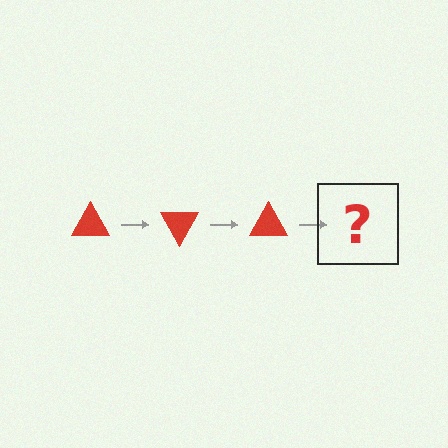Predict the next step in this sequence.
The next step is a red triangle rotated 180 degrees.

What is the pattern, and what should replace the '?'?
The pattern is that the triangle rotates 60 degrees each step. The '?' should be a red triangle rotated 180 degrees.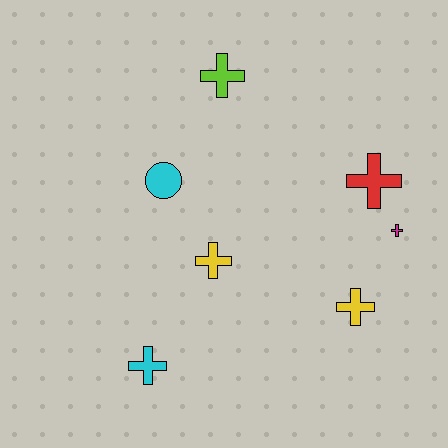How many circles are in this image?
There is 1 circle.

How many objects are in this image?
There are 7 objects.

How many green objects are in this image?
There are no green objects.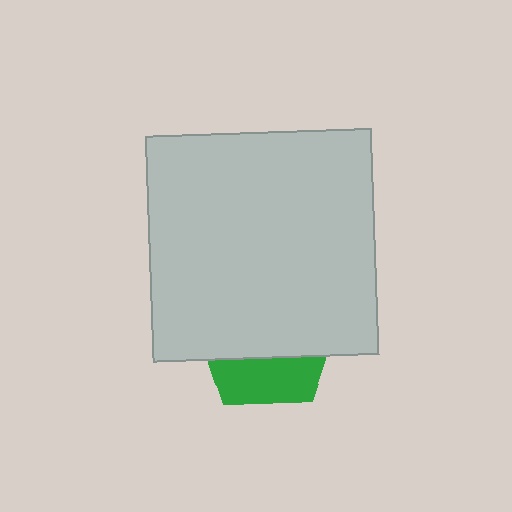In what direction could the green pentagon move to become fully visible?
The green pentagon could move down. That would shift it out from behind the light gray square entirely.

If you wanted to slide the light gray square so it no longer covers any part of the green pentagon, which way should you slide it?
Slide it up — that is the most direct way to separate the two shapes.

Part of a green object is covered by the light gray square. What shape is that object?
It is a pentagon.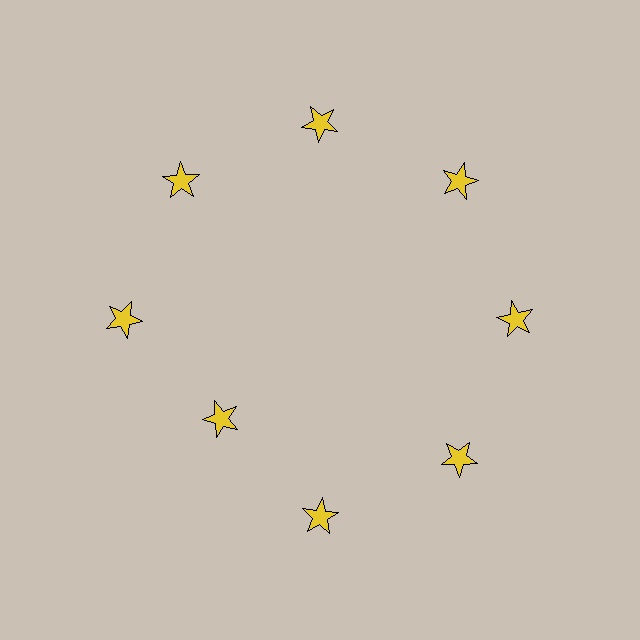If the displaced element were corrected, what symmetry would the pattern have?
It would have 8-fold rotational symmetry — the pattern would map onto itself every 45 degrees.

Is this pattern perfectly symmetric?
No. The 8 yellow stars are arranged in a ring, but one element near the 8 o'clock position is pulled inward toward the center, breaking the 8-fold rotational symmetry.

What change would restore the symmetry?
The symmetry would be restored by moving it outward, back onto the ring so that all 8 stars sit at equal angles and equal distance from the center.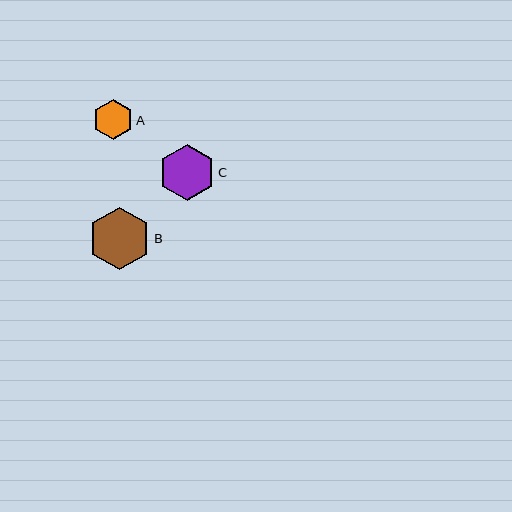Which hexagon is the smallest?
Hexagon A is the smallest with a size of approximately 40 pixels.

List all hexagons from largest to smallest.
From largest to smallest: B, C, A.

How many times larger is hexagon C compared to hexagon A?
Hexagon C is approximately 1.4 times the size of hexagon A.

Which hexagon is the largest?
Hexagon B is the largest with a size of approximately 63 pixels.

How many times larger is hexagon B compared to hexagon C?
Hexagon B is approximately 1.1 times the size of hexagon C.